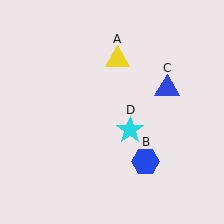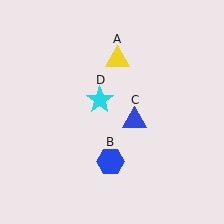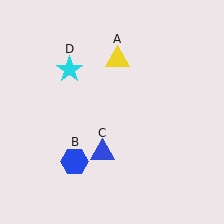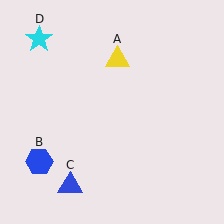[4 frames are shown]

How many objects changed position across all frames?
3 objects changed position: blue hexagon (object B), blue triangle (object C), cyan star (object D).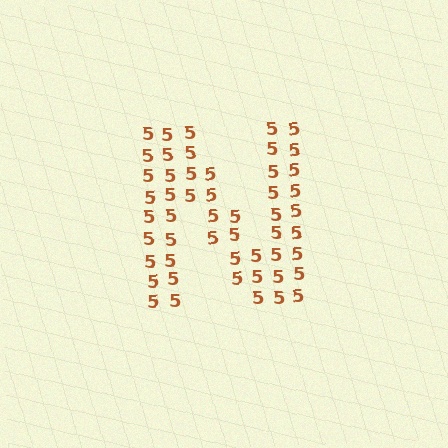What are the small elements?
The small elements are digit 5's.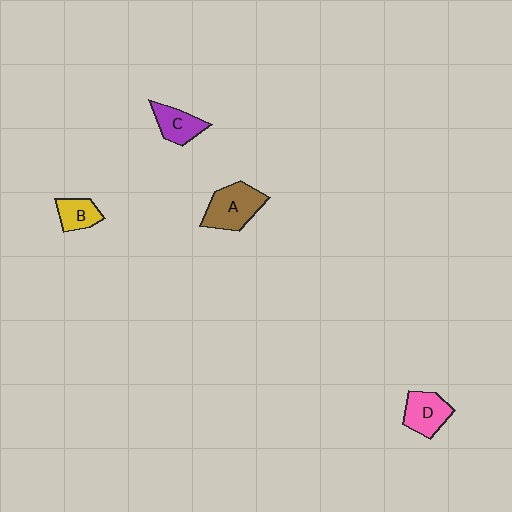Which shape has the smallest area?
Shape B (yellow).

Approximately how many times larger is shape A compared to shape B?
Approximately 1.8 times.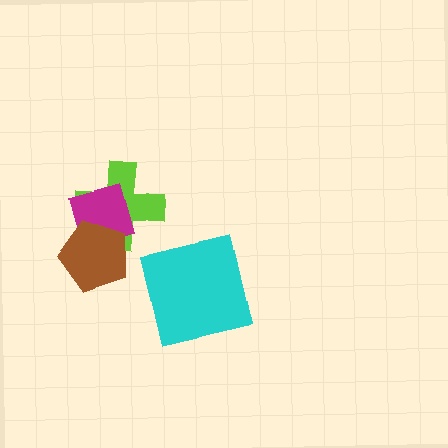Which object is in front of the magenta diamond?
The brown pentagon is in front of the magenta diamond.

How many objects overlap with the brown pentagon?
2 objects overlap with the brown pentagon.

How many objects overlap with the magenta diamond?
2 objects overlap with the magenta diamond.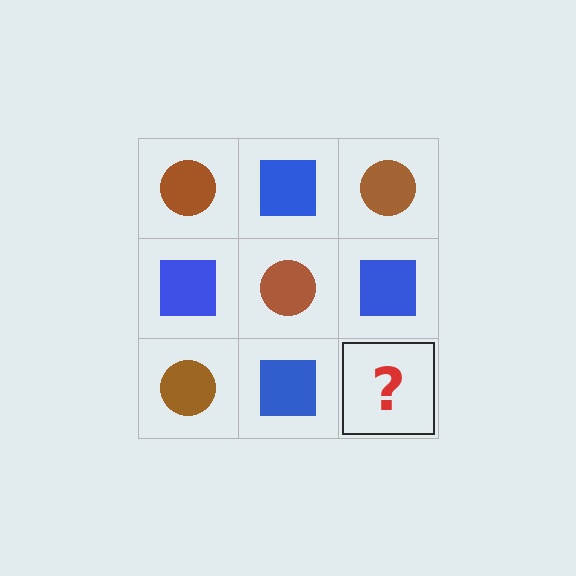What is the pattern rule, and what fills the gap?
The rule is that it alternates brown circle and blue square in a checkerboard pattern. The gap should be filled with a brown circle.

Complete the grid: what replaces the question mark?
The question mark should be replaced with a brown circle.